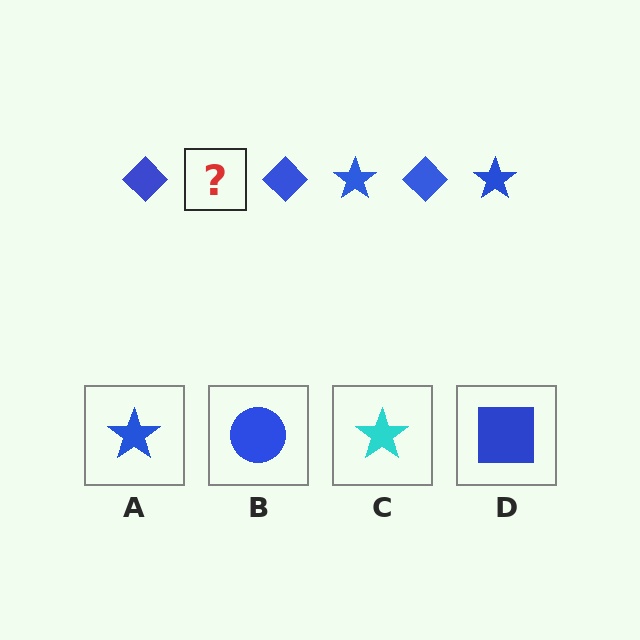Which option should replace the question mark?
Option A.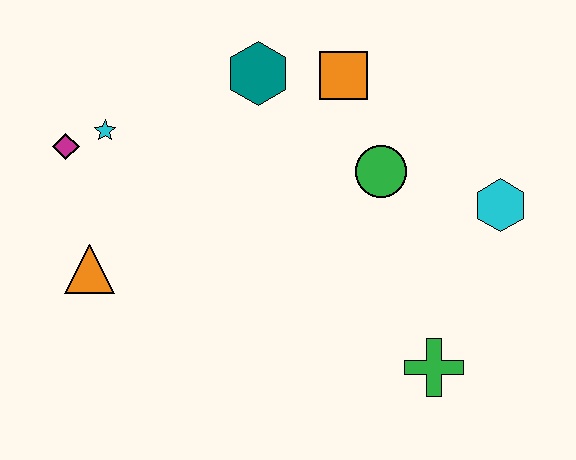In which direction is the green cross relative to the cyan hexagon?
The green cross is below the cyan hexagon.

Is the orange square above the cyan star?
Yes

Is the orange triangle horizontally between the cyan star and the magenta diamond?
Yes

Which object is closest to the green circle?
The orange square is closest to the green circle.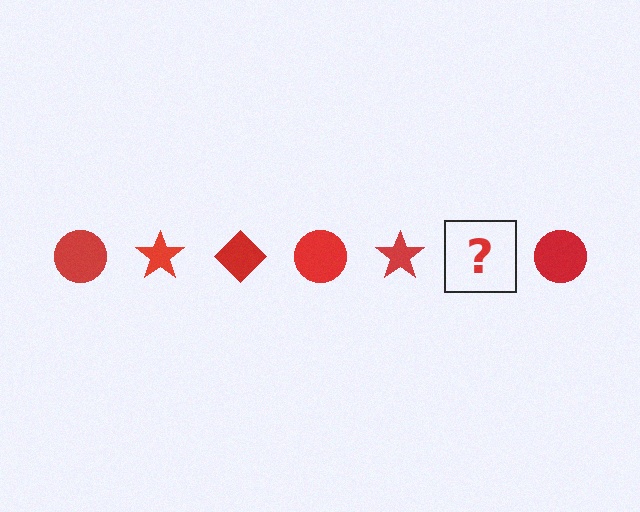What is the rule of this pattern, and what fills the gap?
The rule is that the pattern cycles through circle, star, diamond shapes in red. The gap should be filled with a red diamond.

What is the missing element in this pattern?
The missing element is a red diamond.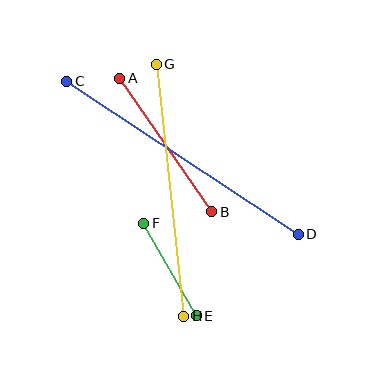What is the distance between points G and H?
The distance is approximately 253 pixels.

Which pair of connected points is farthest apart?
Points C and D are farthest apart.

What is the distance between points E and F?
The distance is approximately 107 pixels.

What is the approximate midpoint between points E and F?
The midpoint is at approximately (170, 269) pixels.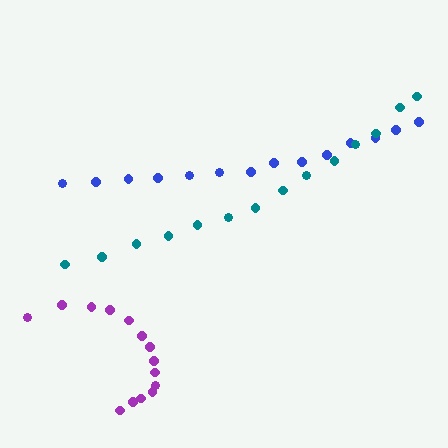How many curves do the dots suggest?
There are 3 distinct paths.